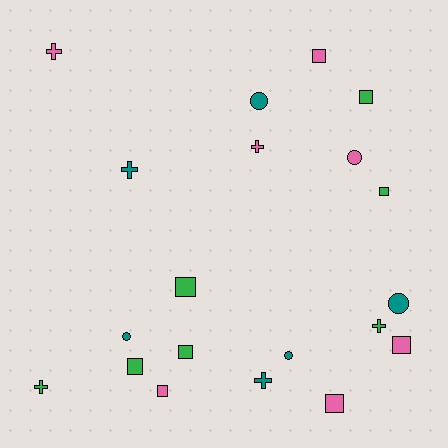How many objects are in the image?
There are 20 objects.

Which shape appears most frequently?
Square, with 9 objects.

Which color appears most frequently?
Green, with 7 objects.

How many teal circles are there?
There are 4 teal circles.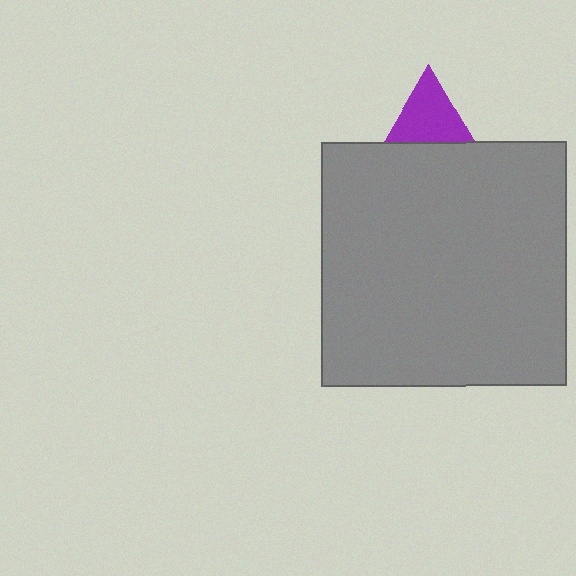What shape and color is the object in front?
The object in front is a gray rectangle.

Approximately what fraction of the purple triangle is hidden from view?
Roughly 58% of the purple triangle is hidden behind the gray rectangle.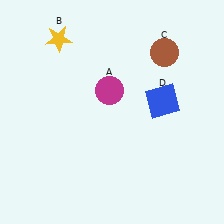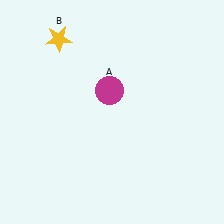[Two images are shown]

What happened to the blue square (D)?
The blue square (D) was removed in Image 2. It was in the top-right area of Image 1.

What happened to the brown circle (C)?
The brown circle (C) was removed in Image 2. It was in the top-right area of Image 1.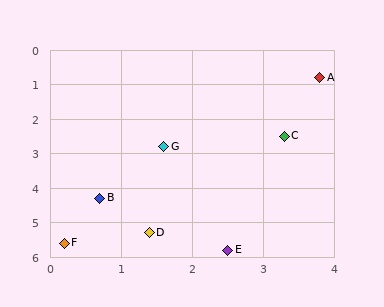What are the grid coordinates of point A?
Point A is at approximately (3.8, 0.8).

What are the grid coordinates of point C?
Point C is at approximately (3.3, 2.5).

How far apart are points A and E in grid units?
Points A and E are about 5.2 grid units apart.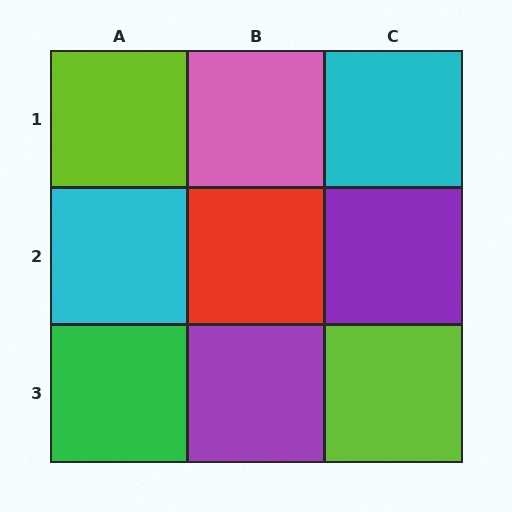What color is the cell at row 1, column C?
Cyan.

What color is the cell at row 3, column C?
Lime.